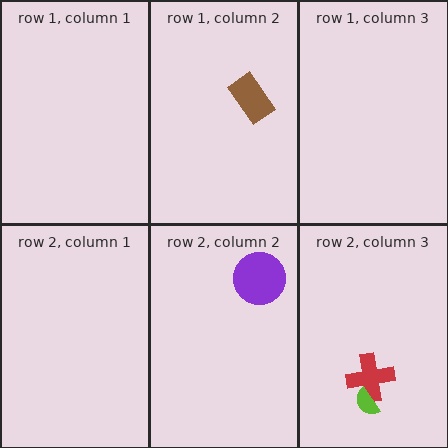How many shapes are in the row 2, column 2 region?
1.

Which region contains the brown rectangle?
The row 1, column 2 region.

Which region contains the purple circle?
The row 2, column 2 region.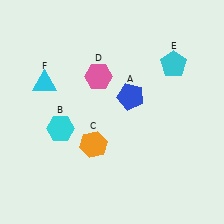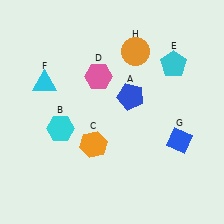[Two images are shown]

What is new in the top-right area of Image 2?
An orange circle (H) was added in the top-right area of Image 2.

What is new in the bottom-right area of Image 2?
A blue diamond (G) was added in the bottom-right area of Image 2.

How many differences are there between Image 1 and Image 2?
There are 2 differences between the two images.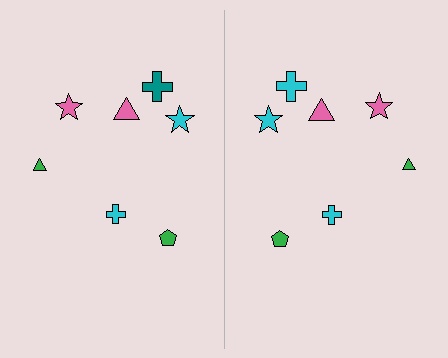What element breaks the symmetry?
The cyan cross on the right side breaks the symmetry — its mirror counterpart is teal.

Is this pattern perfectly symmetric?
No, the pattern is not perfectly symmetric. The cyan cross on the right side breaks the symmetry — its mirror counterpart is teal.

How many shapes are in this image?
There are 14 shapes in this image.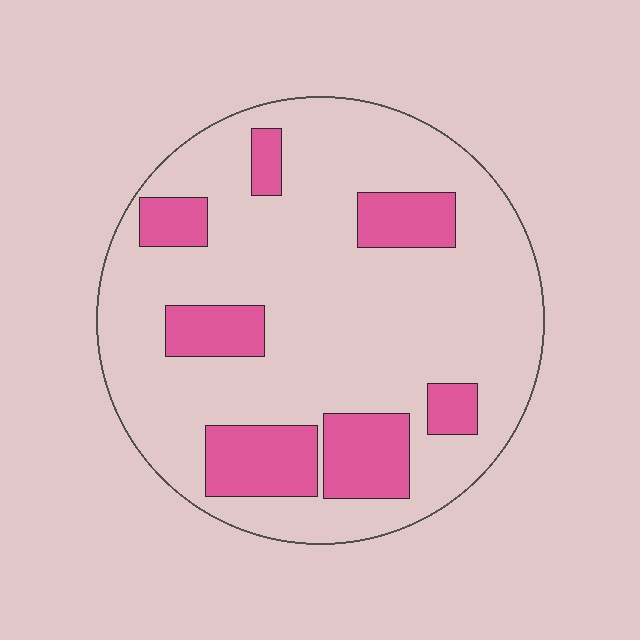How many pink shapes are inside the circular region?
7.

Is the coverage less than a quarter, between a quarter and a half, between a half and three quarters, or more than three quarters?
Less than a quarter.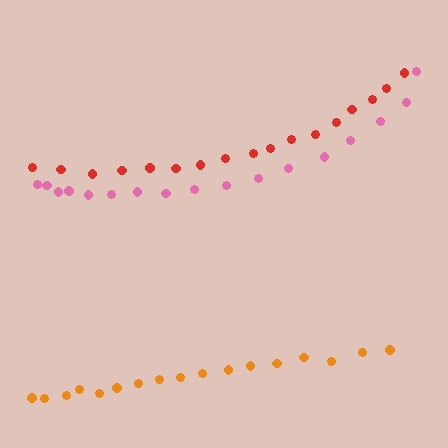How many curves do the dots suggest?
There are 3 distinct paths.